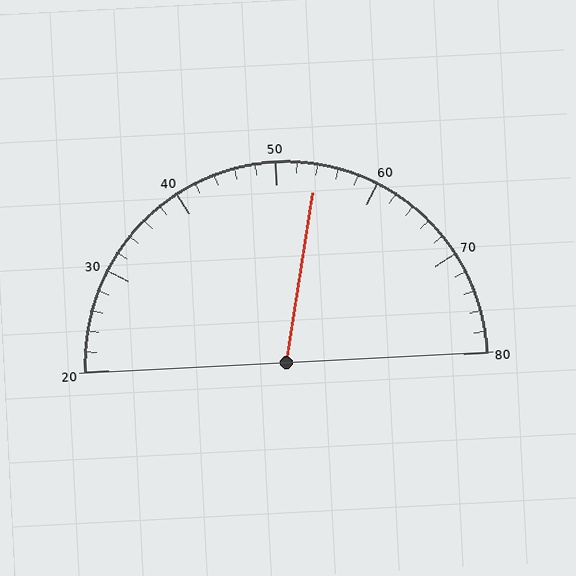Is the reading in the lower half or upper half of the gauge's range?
The reading is in the upper half of the range (20 to 80).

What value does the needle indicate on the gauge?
The needle indicates approximately 54.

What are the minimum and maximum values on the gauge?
The gauge ranges from 20 to 80.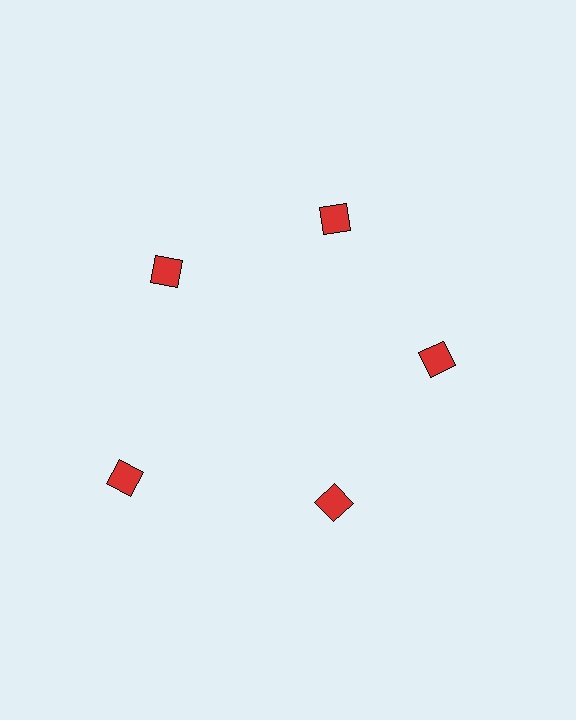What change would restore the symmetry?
The symmetry would be restored by moving it inward, back onto the ring so that all 5 diamonds sit at equal angles and equal distance from the center.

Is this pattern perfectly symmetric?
No. The 5 red diamonds are arranged in a ring, but one element near the 8 o'clock position is pushed outward from the center, breaking the 5-fold rotational symmetry.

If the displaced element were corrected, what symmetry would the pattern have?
It would have 5-fold rotational symmetry — the pattern would map onto itself every 72 degrees.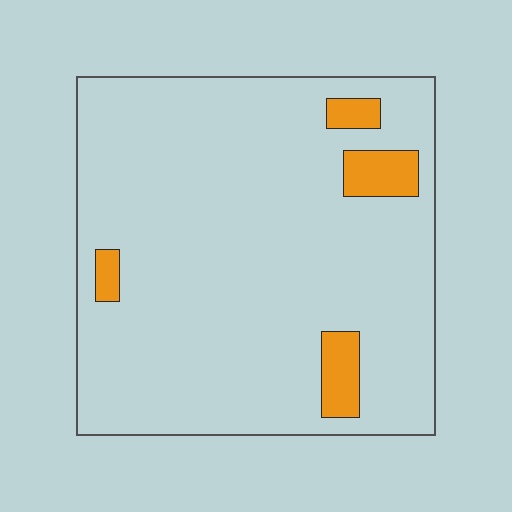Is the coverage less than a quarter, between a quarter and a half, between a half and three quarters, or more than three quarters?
Less than a quarter.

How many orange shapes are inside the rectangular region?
4.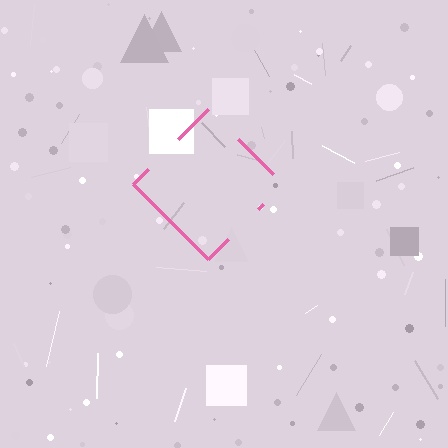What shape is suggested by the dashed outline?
The dashed outline suggests a diamond.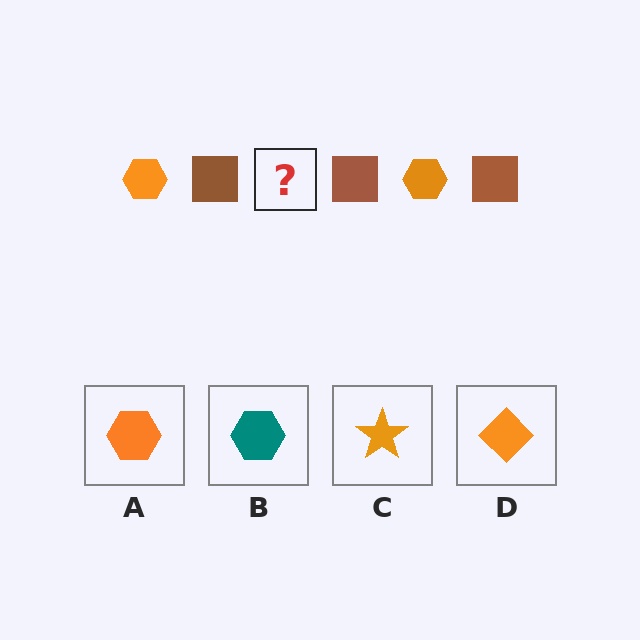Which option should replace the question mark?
Option A.